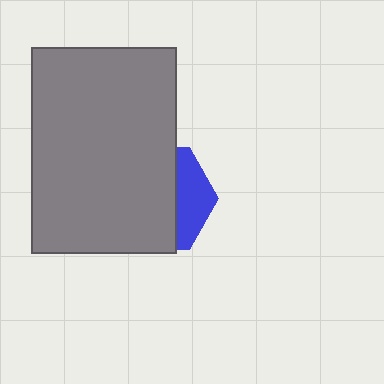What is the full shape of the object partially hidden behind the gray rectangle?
The partially hidden object is a blue hexagon.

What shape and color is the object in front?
The object in front is a gray rectangle.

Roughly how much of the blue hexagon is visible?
A small part of it is visible (roughly 30%).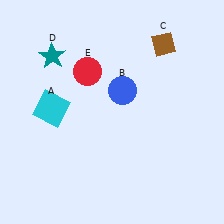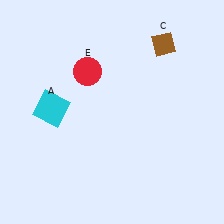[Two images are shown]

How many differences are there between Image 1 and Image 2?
There are 2 differences between the two images.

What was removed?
The blue circle (B), the teal star (D) were removed in Image 2.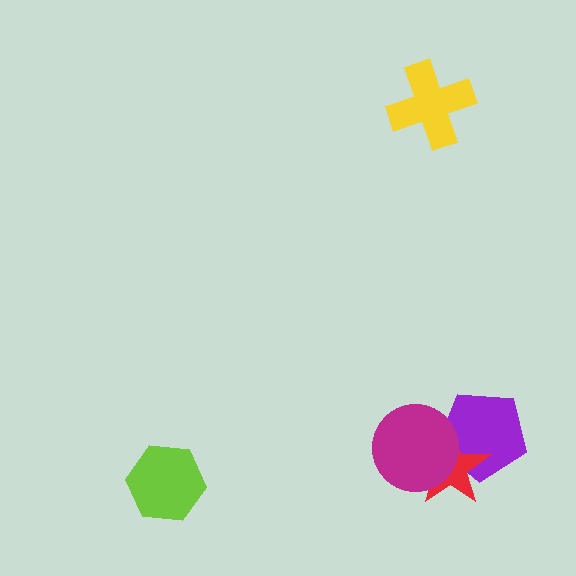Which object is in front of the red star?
The magenta circle is in front of the red star.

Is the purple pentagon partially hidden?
Yes, it is partially covered by another shape.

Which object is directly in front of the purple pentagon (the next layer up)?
The red star is directly in front of the purple pentagon.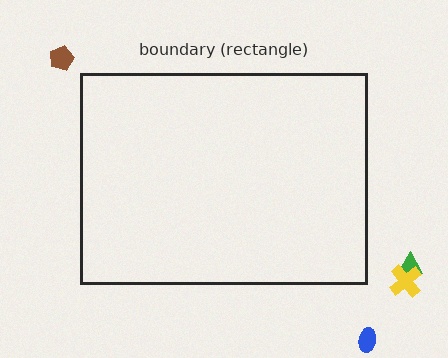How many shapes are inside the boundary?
0 inside, 4 outside.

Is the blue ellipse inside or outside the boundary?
Outside.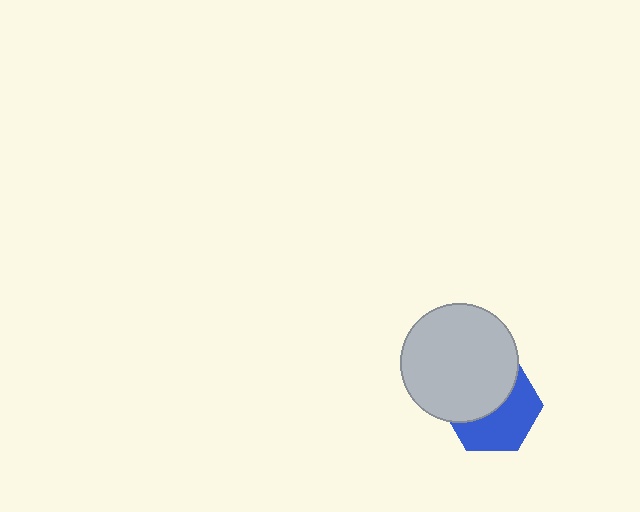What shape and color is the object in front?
The object in front is a light gray circle.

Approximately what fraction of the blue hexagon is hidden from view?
Roughly 49% of the blue hexagon is hidden behind the light gray circle.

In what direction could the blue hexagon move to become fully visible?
The blue hexagon could move down. That would shift it out from behind the light gray circle entirely.